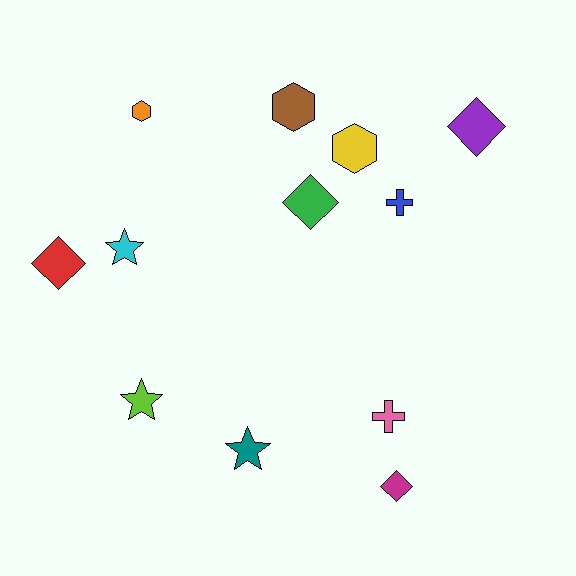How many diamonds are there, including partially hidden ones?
There are 4 diamonds.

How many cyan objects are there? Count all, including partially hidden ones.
There is 1 cyan object.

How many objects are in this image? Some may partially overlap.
There are 12 objects.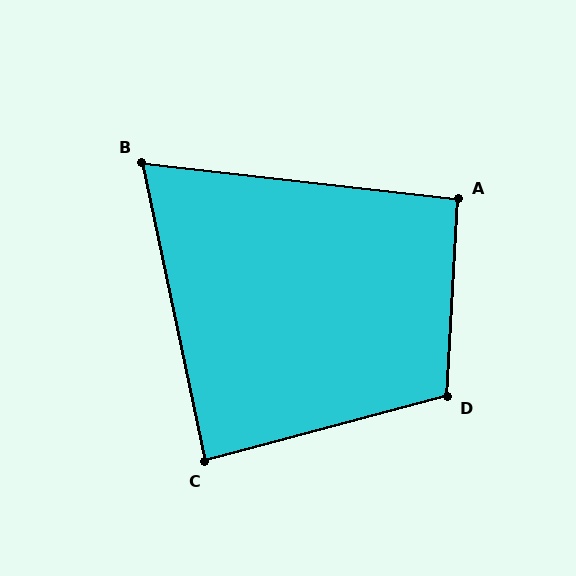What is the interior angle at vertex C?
Approximately 87 degrees (approximately right).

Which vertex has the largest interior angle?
D, at approximately 108 degrees.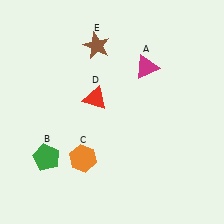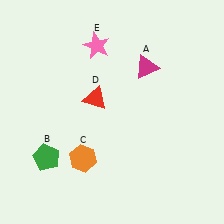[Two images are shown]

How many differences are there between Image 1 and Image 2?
There is 1 difference between the two images.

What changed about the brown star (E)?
In Image 1, E is brown. In Image 2, it changed to pink.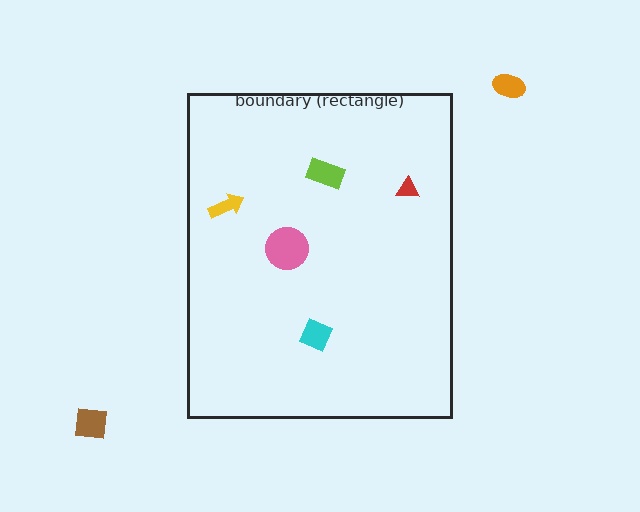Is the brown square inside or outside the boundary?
Outside.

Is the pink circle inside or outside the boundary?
Inside.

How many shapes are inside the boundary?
5 inside, 2 outside.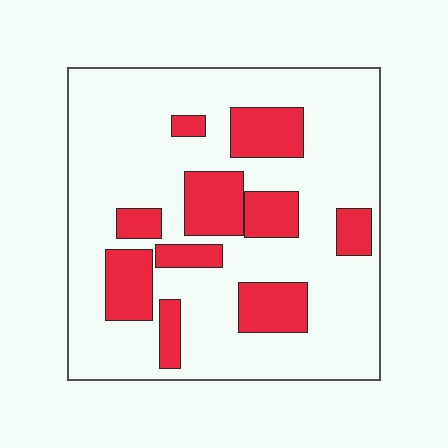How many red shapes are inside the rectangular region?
10.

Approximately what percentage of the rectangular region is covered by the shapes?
Approximately 25%.